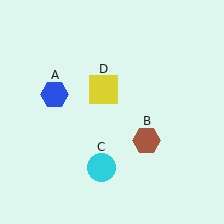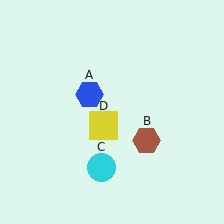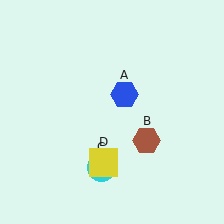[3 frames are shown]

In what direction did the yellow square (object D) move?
The yellow square (object D) moved down.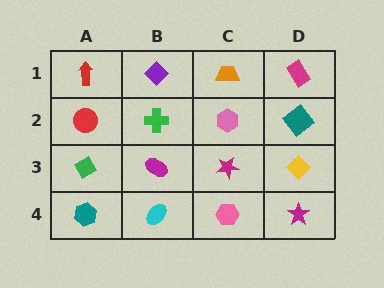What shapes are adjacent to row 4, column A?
A green diamond (row 3, column A), a cyan ellipse (row 4, column B).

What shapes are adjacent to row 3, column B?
A green cross (row 2, column B), a cyan ellipse (row 4, column B), a green diamond (row 3, column A), a magenta star (row 3, column C).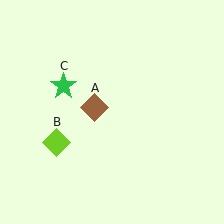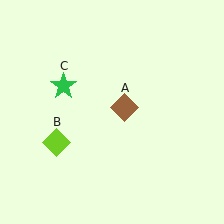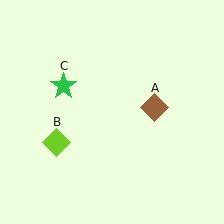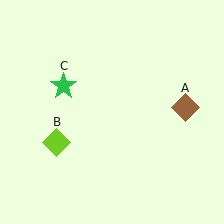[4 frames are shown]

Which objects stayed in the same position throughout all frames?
Lime diamond (object B) and green star (object C) remained stationary.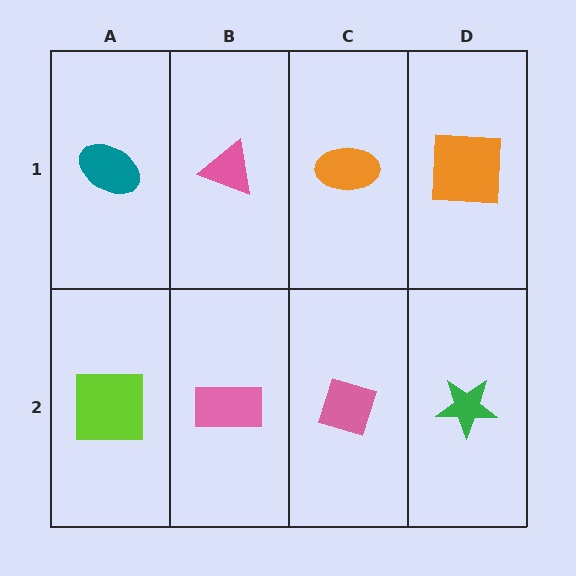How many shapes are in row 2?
4 shapes.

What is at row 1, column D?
An orange square.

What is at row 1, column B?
A pink triangle.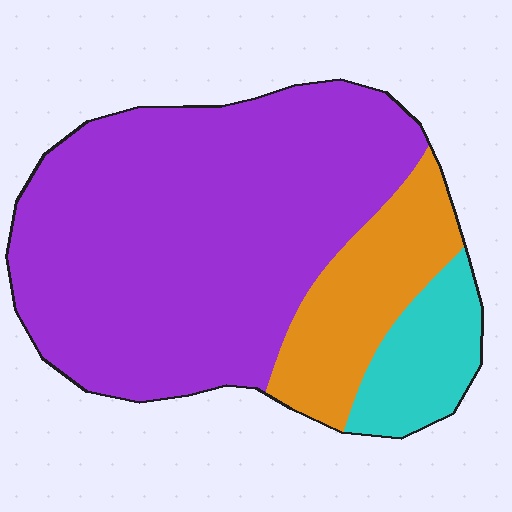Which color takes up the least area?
Cyan, at roughly 10%.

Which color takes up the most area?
Purple, at roughly 70%.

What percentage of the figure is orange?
Orange covers about 20% of the figure.